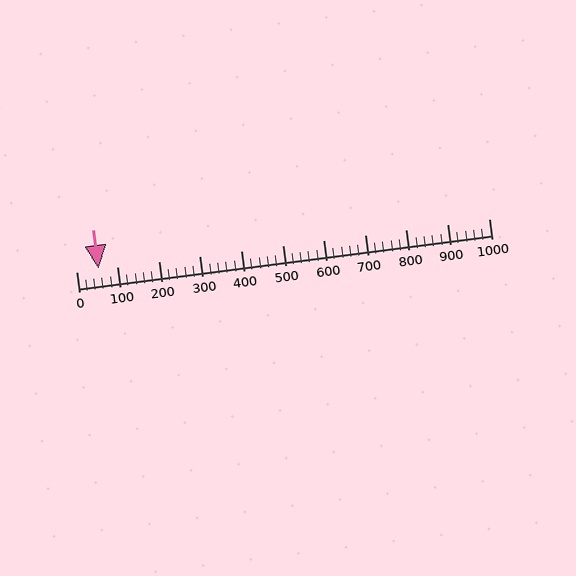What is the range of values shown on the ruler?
The ruler shows values from 0 to 1000.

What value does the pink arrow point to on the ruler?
The pink arrow points to approximately 54.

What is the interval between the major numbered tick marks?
The major tick marks are spaced 100 units apart.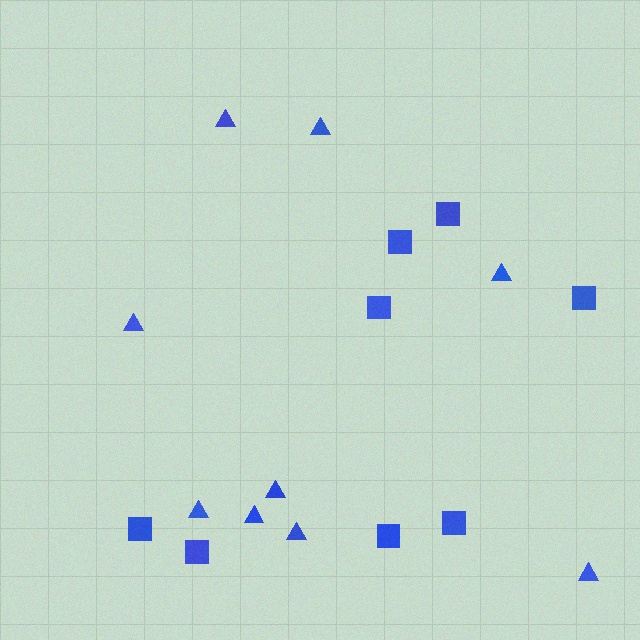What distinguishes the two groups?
There are 2 groups: one group of squares (8) and one group of triangles (9).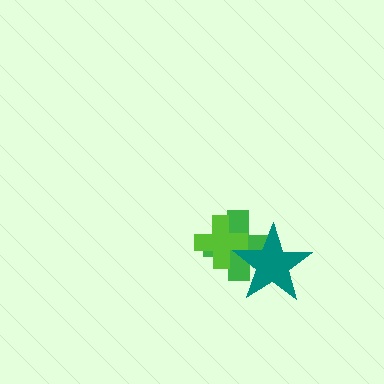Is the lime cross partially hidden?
No, no other shape covers it.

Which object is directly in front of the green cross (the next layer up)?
The teal star is directly in front of the green cross.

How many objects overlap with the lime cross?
2 objects overlap with the lime cross.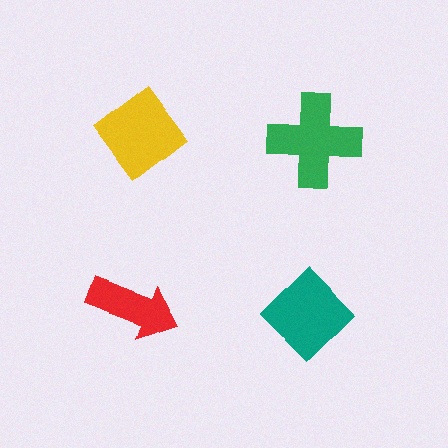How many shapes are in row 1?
2 shapes.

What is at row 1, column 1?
A yellow diamond.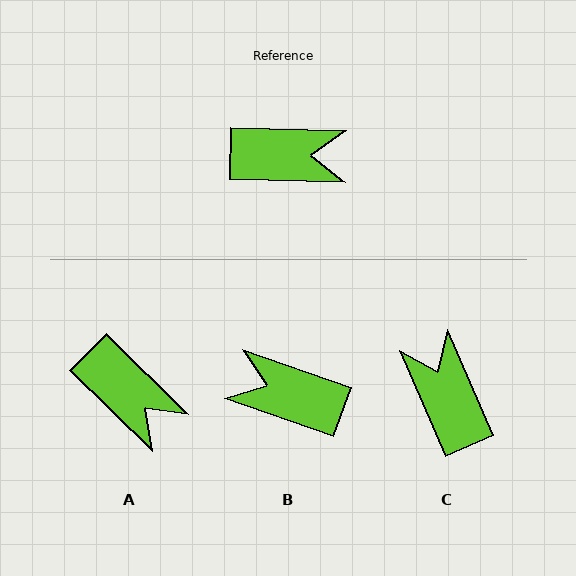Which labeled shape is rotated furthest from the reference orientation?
B, about 162 degrees away.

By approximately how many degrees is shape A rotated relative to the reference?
Approximately 43 degrees clockwise.